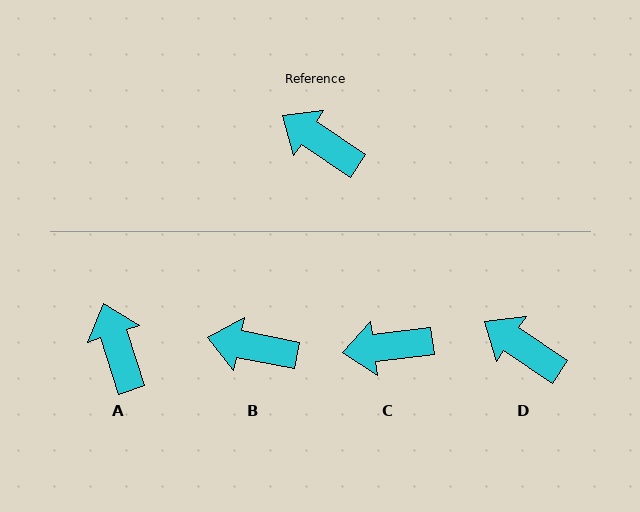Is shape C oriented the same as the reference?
No, it is off by about 41 degrees.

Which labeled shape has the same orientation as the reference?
D.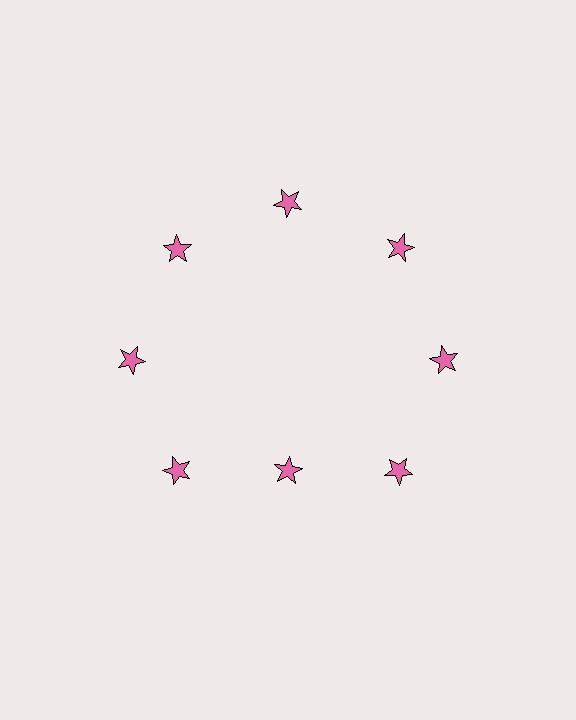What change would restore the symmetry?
The symmetry would be restored by moving it outward, back onto the ring so that all 8 stars sit at equal angles and equal distance from the center.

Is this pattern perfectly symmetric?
No. The 8 pink stars are arranged in a ring, but one element near the 6 o'clock position is pulled inward toward the center, breaking the 8-fold rotational symmetry.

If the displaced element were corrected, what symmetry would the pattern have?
It would have 8-fold rotational symmetry — the pattern would map onto itself every 45 degrees.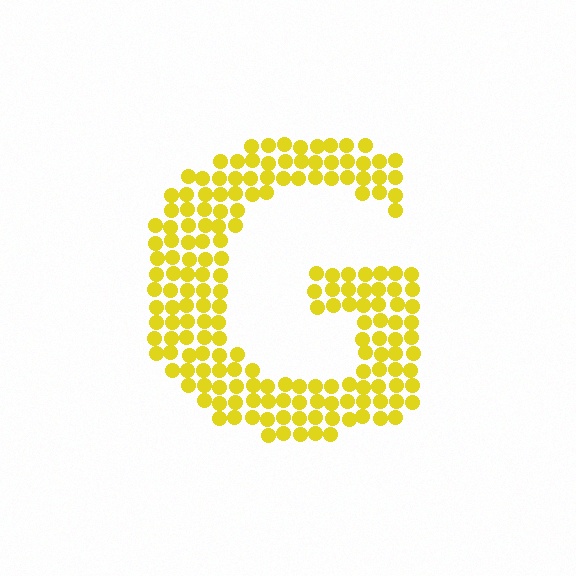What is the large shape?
The large shape is the letter G.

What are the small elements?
The small elements are circles.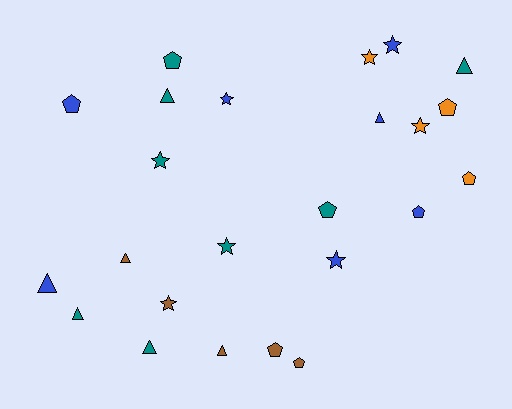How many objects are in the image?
There are 24 objects.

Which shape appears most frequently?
Pentagon, with 8 objects.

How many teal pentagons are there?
There are 2 teal pentagons.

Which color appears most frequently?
Teal, with 8 objects.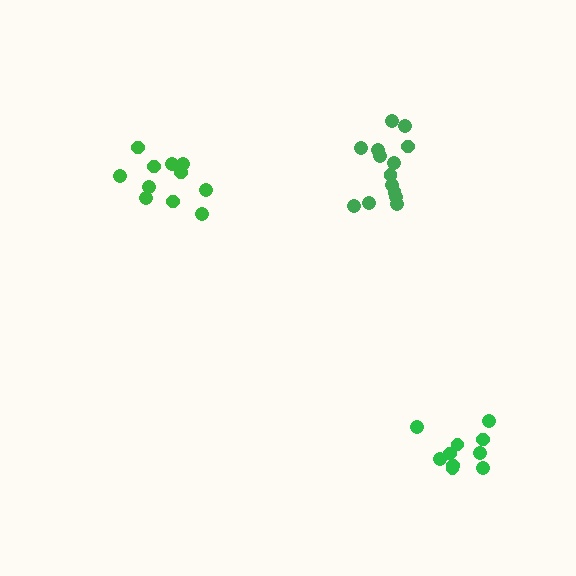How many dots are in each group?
Group 1: 14 dots, Group 2: 10 dots, Group 3: 11 dots (35 total).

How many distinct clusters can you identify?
There are 3 distinct clusters.